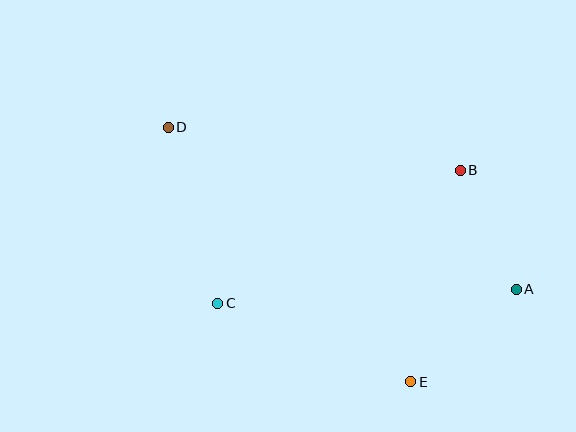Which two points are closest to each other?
Points A and B are closest to each other.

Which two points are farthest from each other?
Points A and D are farthest from each other.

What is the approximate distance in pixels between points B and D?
The distance between B and D is approximately 295 pixels.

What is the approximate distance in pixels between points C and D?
The distance between C and D is approximately 183 pixels.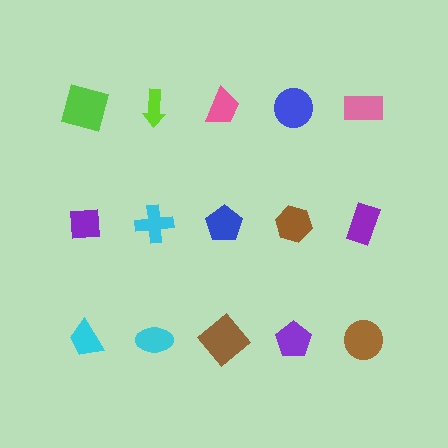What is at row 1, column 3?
A pink trapezoid.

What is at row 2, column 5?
A purple rectangle.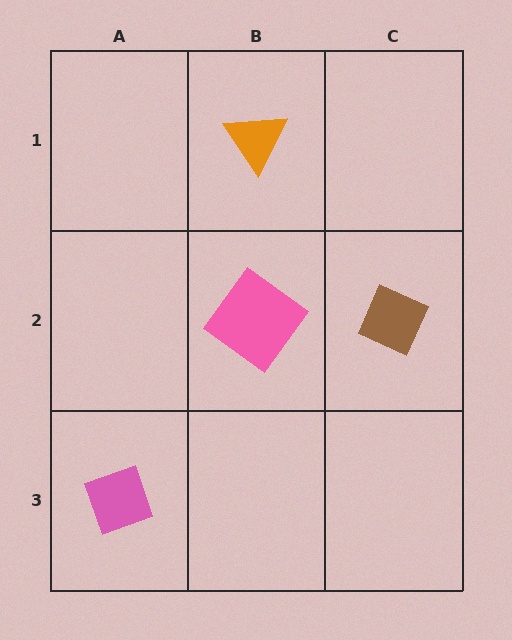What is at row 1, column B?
An orange triangle.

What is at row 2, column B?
A pink diamond.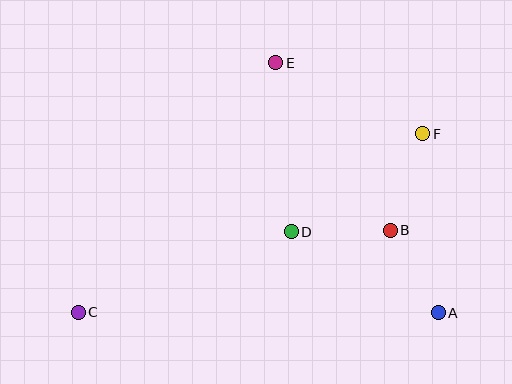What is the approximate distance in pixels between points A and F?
The distance between A and F is approximately 180 pixels.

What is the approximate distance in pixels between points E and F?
The distance between E and F is approximately 164 pixels.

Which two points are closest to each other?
Points A and B are closest to each other.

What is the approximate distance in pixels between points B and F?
The distance between B and F is approximately 102 pixels.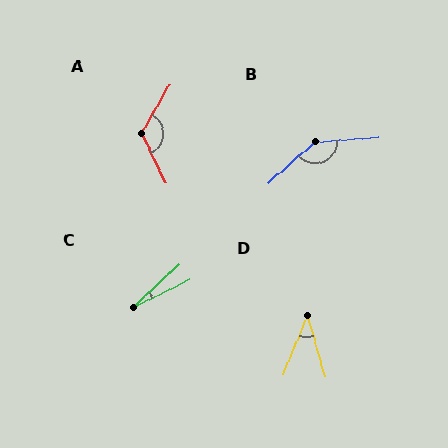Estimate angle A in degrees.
Approximately 125 degrees.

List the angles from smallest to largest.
C (16°), D (39°), A (125°), B (143°).